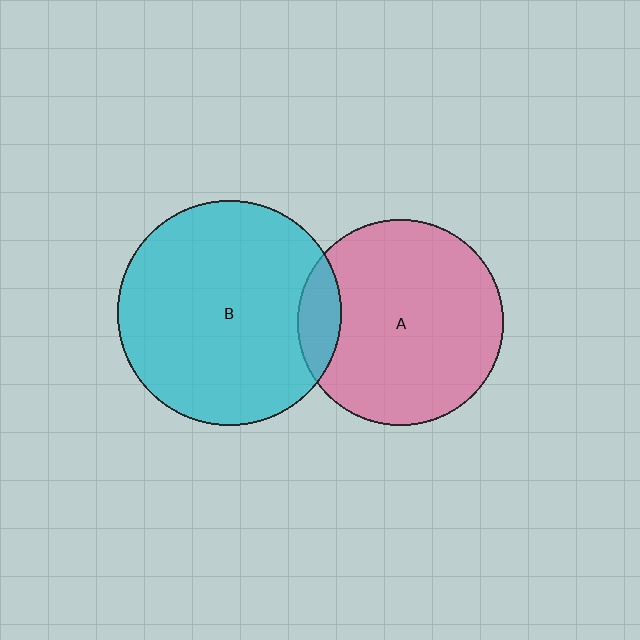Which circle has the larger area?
Circle B (cyan).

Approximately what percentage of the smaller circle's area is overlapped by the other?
Approximately 10%.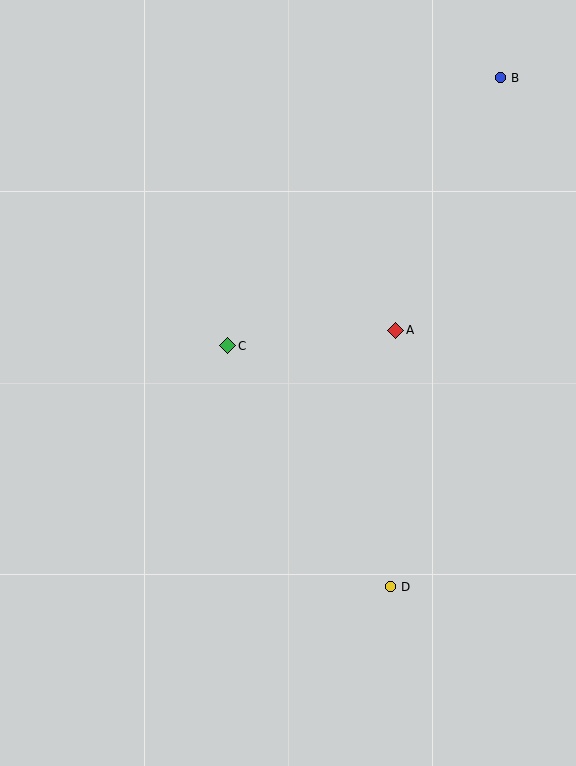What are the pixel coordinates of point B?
Point B is at (501, 78).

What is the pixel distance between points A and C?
The distance between A and C is 169 pixels.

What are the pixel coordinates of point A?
Point A is at (396, 331).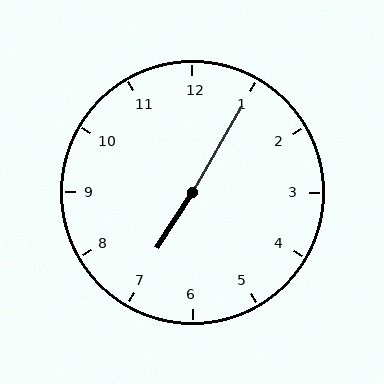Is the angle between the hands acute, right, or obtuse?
It is obtuse.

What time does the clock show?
7:05.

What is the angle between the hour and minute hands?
Approximately 178 degrees.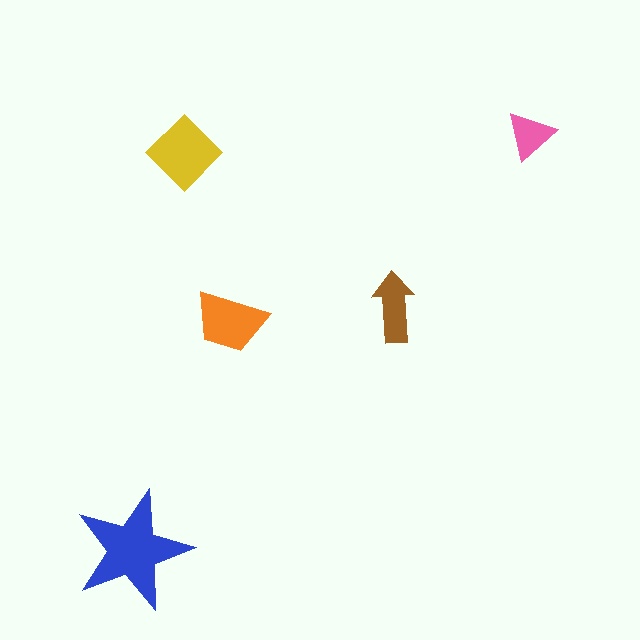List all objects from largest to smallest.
The blue star, the yellow diamond, the orange trapezoid, the brown arrow, the pink triangle.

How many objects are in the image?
There are 5 objects in the image.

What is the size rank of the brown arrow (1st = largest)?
4th.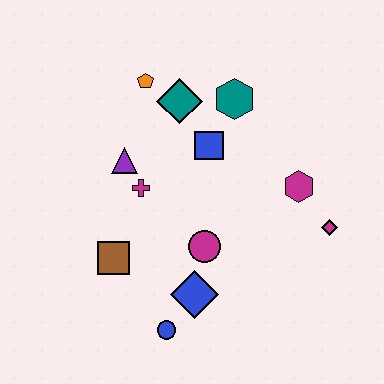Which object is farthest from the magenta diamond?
The orange pentagon is farthest from the magenta diamond.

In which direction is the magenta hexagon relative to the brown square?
The magenta hexagon is to the right of the brown square.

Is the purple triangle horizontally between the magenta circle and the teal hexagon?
No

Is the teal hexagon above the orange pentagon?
No